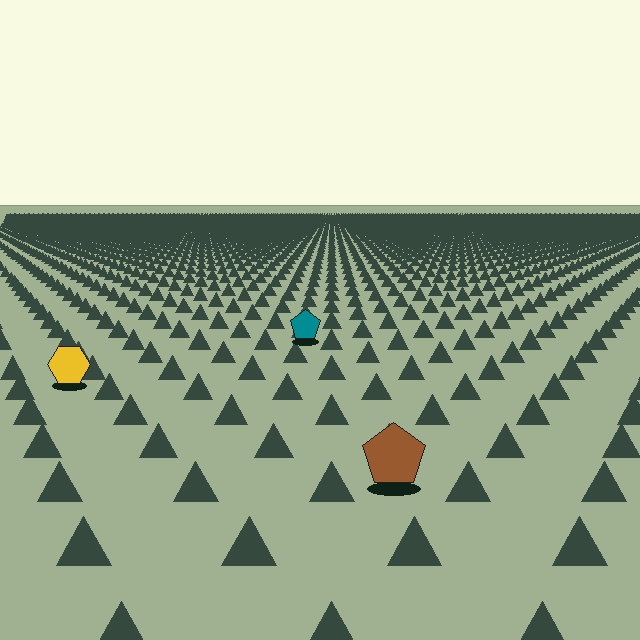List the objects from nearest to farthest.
From nearest to farthest: the brown pentagon, the yellow hexagon, the teal pentagon.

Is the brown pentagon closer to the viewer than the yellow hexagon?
Yes. The brown pentagon is closer — you can tell from the texture gradient: the ground texture is coarser near it.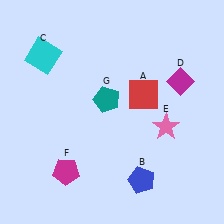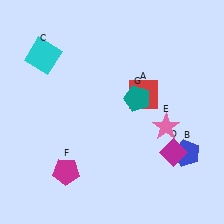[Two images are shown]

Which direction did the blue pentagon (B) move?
The blue pentagon (B) moved right.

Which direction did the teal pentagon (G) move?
The teal pentagon (G) moved right.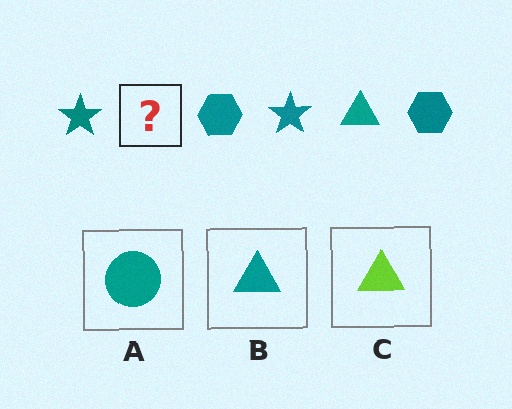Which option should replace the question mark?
Option B.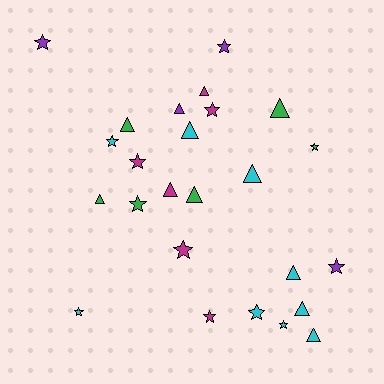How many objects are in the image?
There are 25 objects.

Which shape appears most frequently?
Star, with 13 objects.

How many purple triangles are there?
There is 1 purple triangle.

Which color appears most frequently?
Cyan, with 9 objects.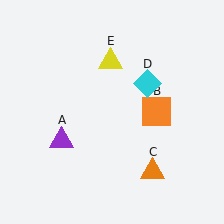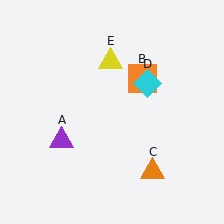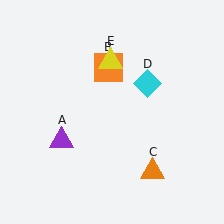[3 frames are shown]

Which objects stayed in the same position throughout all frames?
Purple triangle (object A) and orange triangle (object C) and cyan diamond (object D) and yellow triangle (object E) remained stationary.